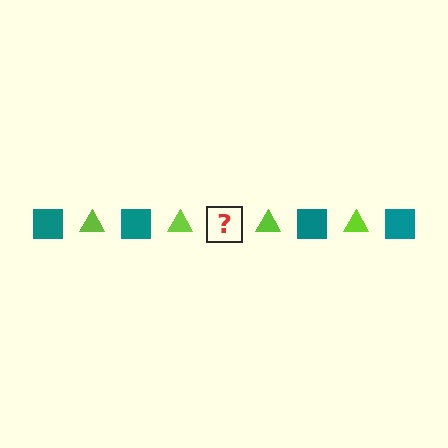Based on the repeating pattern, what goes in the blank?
The blank should be a teal square.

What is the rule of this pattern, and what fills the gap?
The rule is that the pattern alternates between teal square and lime triangle. The gap should be filled with a teal square.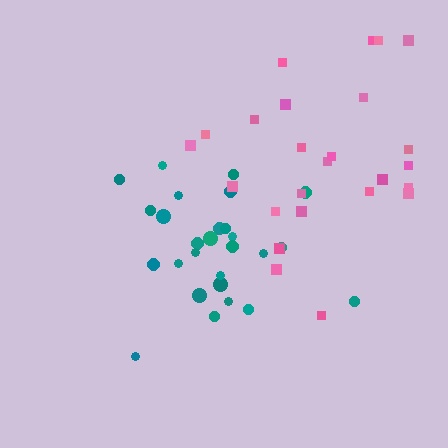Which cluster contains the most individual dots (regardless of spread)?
Teal (27).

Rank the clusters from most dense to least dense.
teal, pink.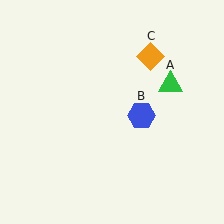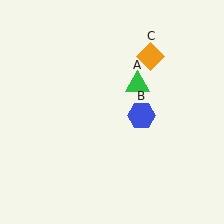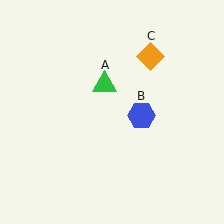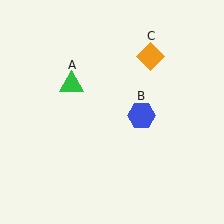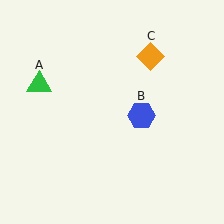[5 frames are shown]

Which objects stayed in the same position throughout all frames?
Blue hexagon (object B) and orange diamond (object C) remained stationary.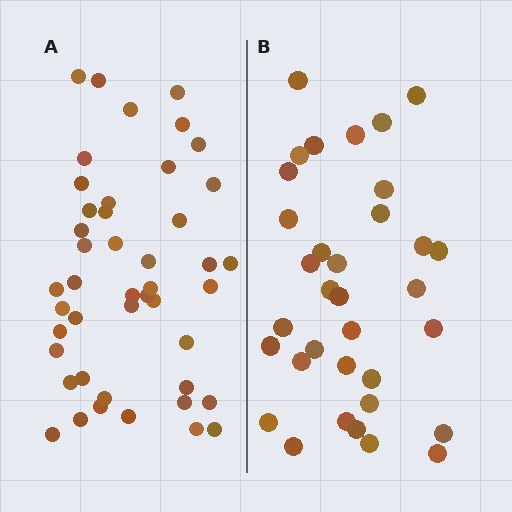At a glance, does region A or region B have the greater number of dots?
Region A (the left region) has more dots.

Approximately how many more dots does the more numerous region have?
Region A has roughly 12 or so more dots than region B.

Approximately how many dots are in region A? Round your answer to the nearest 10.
About 40 dots. (The exact count is 45, which rounds to 40.)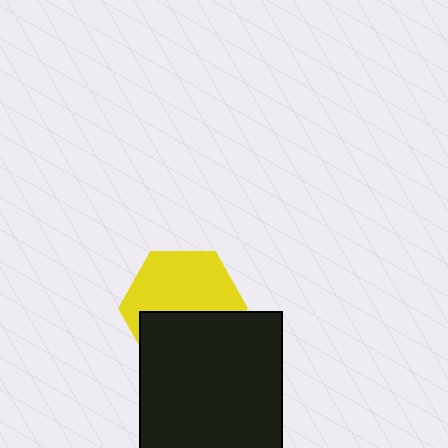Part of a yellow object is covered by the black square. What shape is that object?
It is a hexagon.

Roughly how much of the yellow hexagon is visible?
About half of it is visible (roughly 57%).